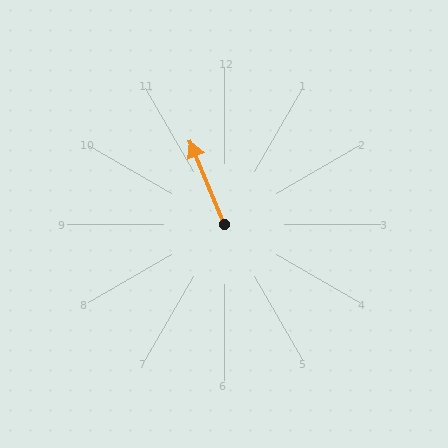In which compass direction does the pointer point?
North.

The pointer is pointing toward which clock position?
Roughly 11 o'clock.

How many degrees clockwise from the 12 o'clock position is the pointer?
Approximately 338 degrees.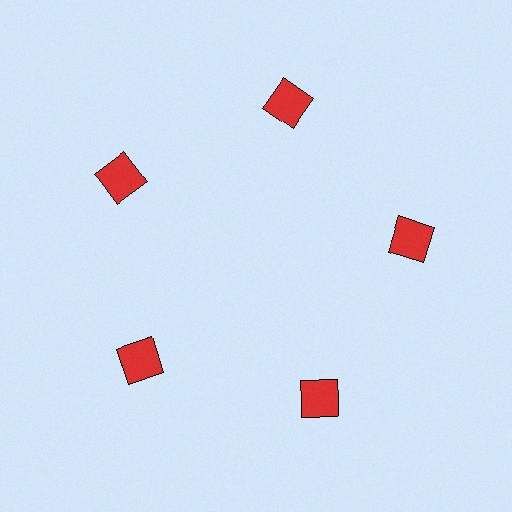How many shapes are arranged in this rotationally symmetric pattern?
There are 5 shapes, arranged in 5 groups of 1.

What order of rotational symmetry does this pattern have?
This pattern has 5-fold rotational symmetry.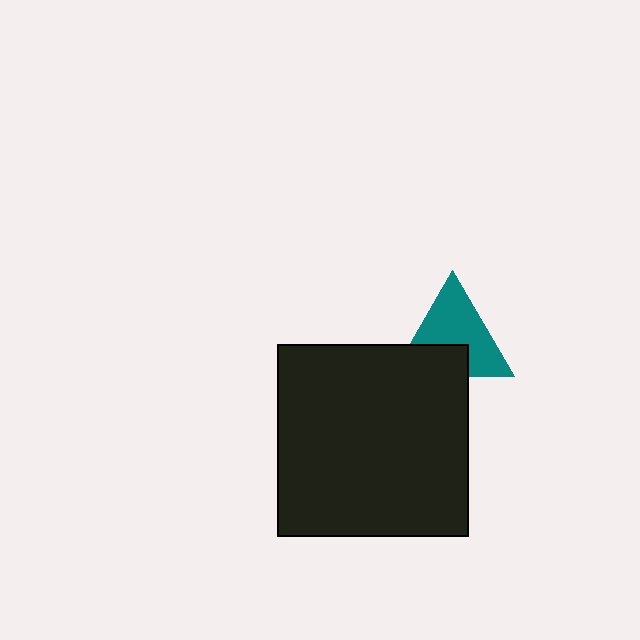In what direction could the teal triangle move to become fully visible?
The teal triangle could move up. That would shift it out from behind the black square entirely.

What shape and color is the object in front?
The object in front is a black square.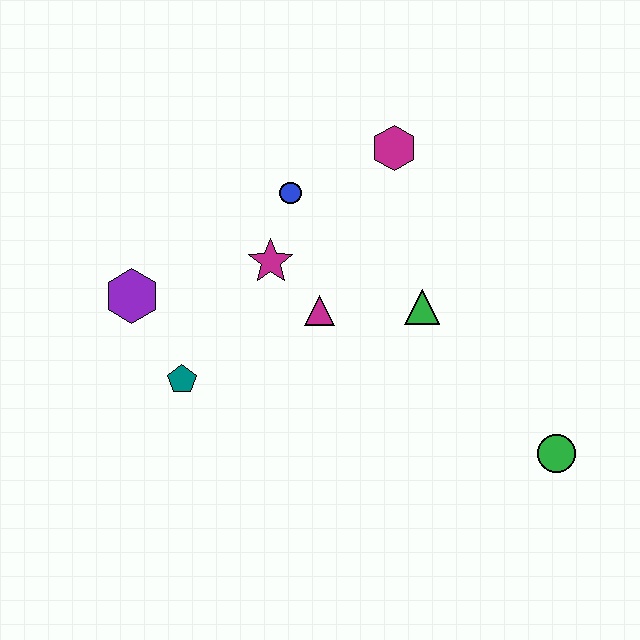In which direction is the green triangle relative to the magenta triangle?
The green triangle is to the right of the magenta triangle.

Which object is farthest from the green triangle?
The purple hexagon is farthest from the green triangle.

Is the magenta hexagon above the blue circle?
Yes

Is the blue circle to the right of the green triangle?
No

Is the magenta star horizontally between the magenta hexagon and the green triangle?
No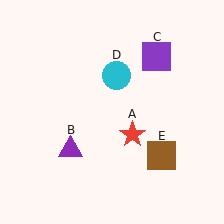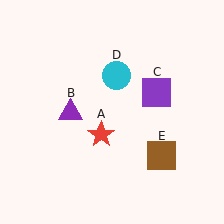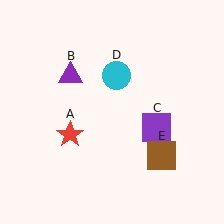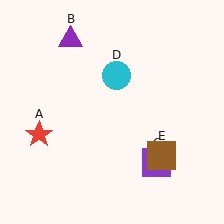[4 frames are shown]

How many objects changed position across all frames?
3 objects changed position: red star (object A), purple triangle (object B), purple square (object C).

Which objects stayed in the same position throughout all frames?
Cyan circle (object D) and brown square (object E) remained stationary.